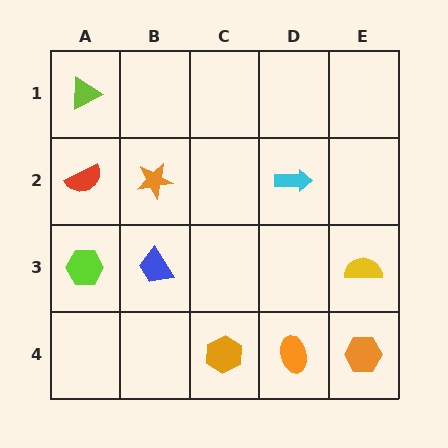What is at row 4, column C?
An orange hexagon.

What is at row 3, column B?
A blue trapezoid.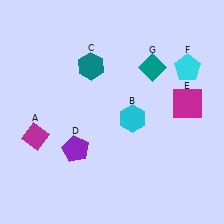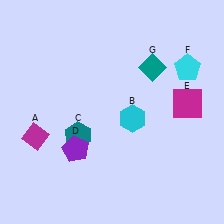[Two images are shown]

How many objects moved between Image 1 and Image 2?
1 object moved between the two images.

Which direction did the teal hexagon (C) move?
The teal hexagon (C) moved down.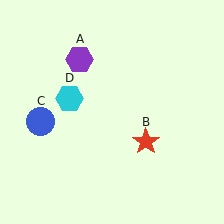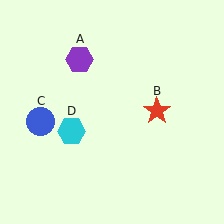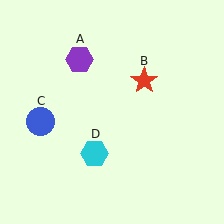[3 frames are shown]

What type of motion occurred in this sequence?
The red star (object B), cyan hexagon (object D) rotated counterclockwise around the center of the scene.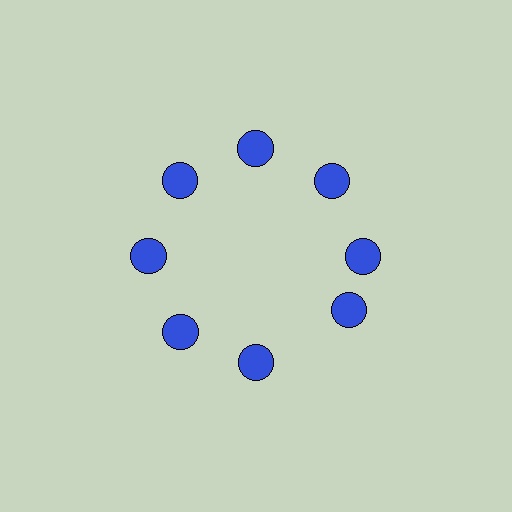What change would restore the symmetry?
The symmetry would be restored by rotating it back into even spacing with its neighbors so that all 8 circles sit at equal angles and equal distance from the center.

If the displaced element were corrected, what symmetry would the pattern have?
It would have 8-fold rotational symmetry — the pattern would map onto itself every 45 degrees.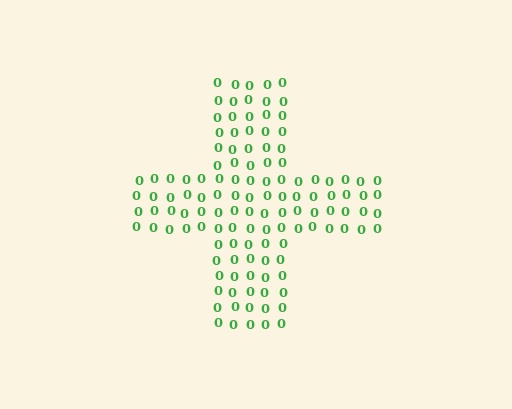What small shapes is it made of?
It is made of small digit 0's.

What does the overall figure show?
The overall figure shows a cross.